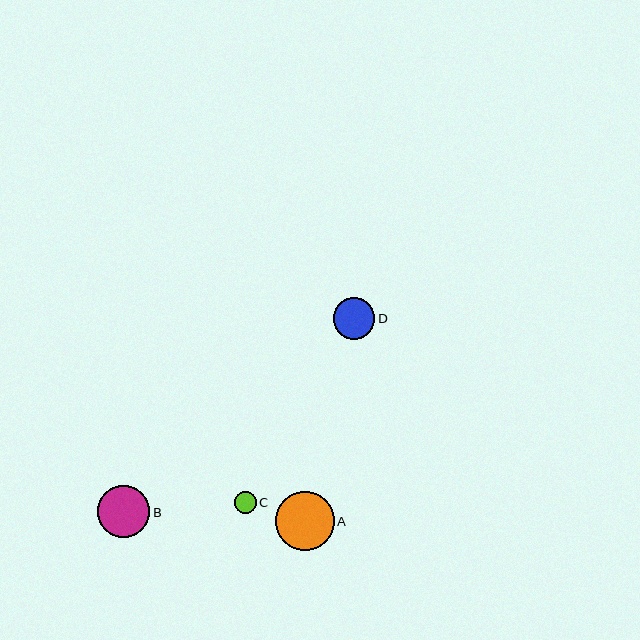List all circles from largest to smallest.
From largest to smallest: A, B, D, C.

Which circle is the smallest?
Circle C is the smallest with a size of approximately 21 pixels.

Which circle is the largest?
Circle A is the largest with a size of approximately 59 pixels.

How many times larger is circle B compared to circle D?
Circle B is approximately 1.3 times the size of circle D.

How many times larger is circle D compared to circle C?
Circle D is approximately 1.9 times the size of circle C.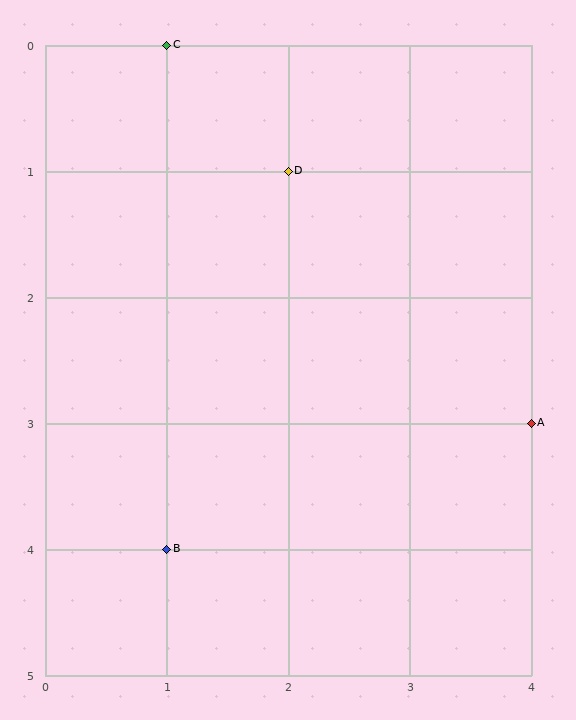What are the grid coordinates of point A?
Point A is at grid coordinates (4, 3).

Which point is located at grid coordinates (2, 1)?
Point D is at (2, 1).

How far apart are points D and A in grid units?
Points D and A are 2 columns and 2 rows apart (about 2.8 grid units diagonally).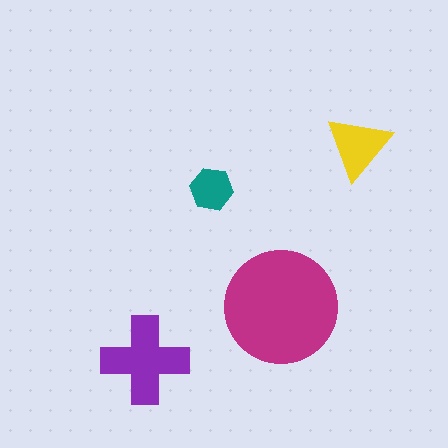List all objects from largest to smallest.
The magenta circle, the purple cross, the yellow triangle, the teal hexagon.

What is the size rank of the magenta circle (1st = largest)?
1st.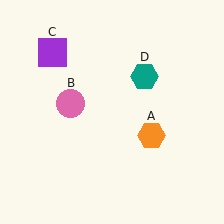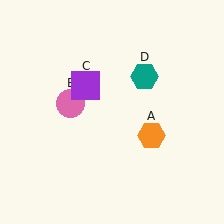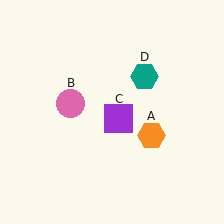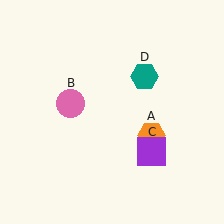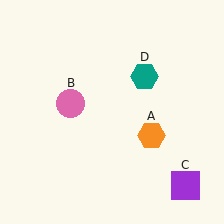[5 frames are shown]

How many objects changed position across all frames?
1 object changed position: purple square (object C).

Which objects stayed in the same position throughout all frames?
Orange hexagon (object A) and pink circle (object B) and teal hexagon (object D) remained stationary.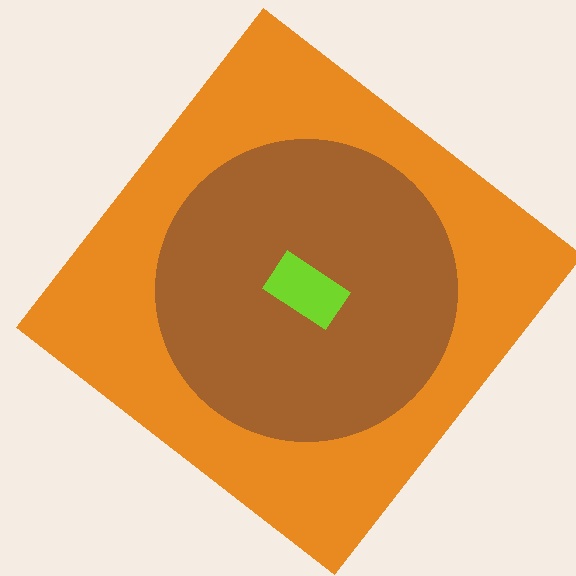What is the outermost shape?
The orange diamond.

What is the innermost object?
The lime rectangle.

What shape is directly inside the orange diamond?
The brown circle.